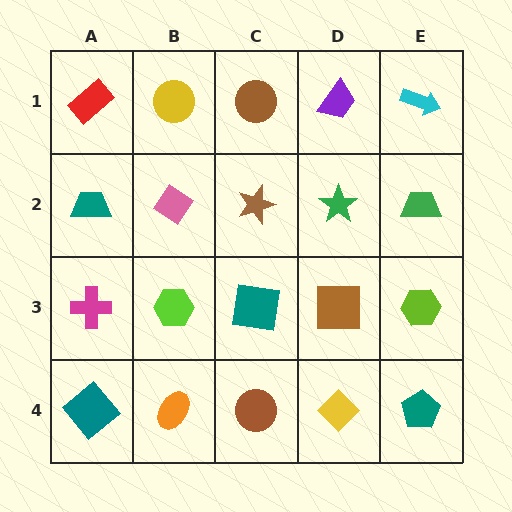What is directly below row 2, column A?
A magenta cross.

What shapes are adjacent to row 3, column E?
A green trapezoid (row 2, column E), a teal pentagon (row 4, column E), a brown square (row 3, column D).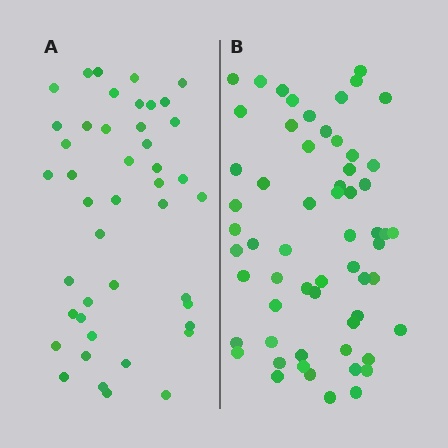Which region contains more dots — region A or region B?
Region B (the right region) has more dots.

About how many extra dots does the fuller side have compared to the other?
Region B has approximately 15 more dots than region A.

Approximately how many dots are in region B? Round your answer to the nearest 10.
About 60 dots.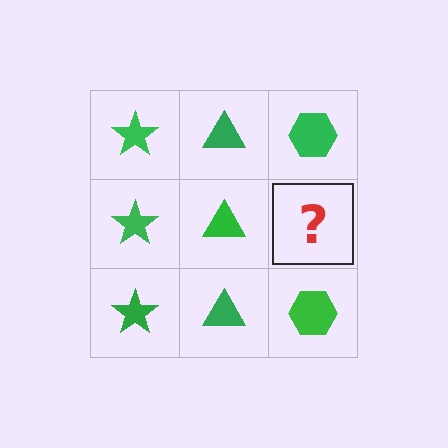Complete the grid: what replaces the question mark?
The question mark should be replaced with a green hexagon.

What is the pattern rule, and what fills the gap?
The rule is that each column has a consistent shape. The gap should be filled with a green hexagon.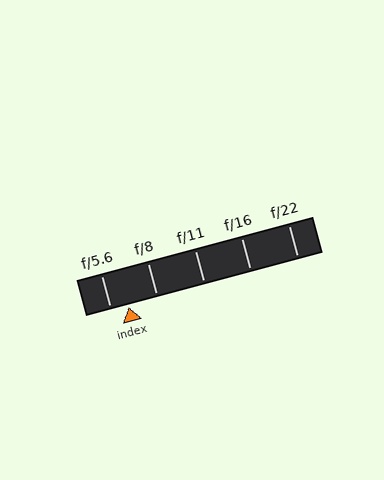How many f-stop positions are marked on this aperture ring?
There are 5 f-stop positions marked.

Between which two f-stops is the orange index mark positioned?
The index mark is between f/5.6 and f/8.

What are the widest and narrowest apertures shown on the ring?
The widest aperture shown is f/5.6 and the narrowest is f/22.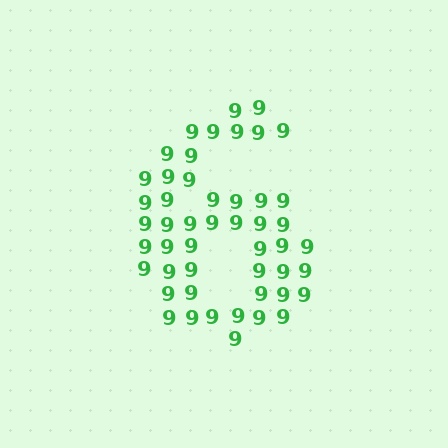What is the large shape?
The large shape is the digit 6.